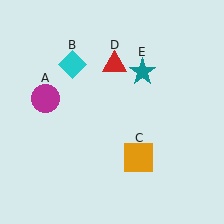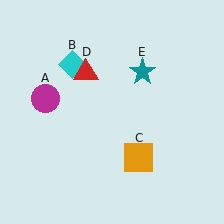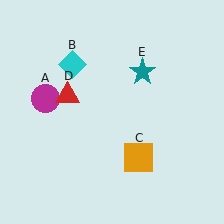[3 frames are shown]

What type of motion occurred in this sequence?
The red triangle (object D) rotated counterclockwise around the center of the scene.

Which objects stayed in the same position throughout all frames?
Magenta circle (object A) and cyan diamond (object B) and orange square (object C) and teal star (object E) remained stationary.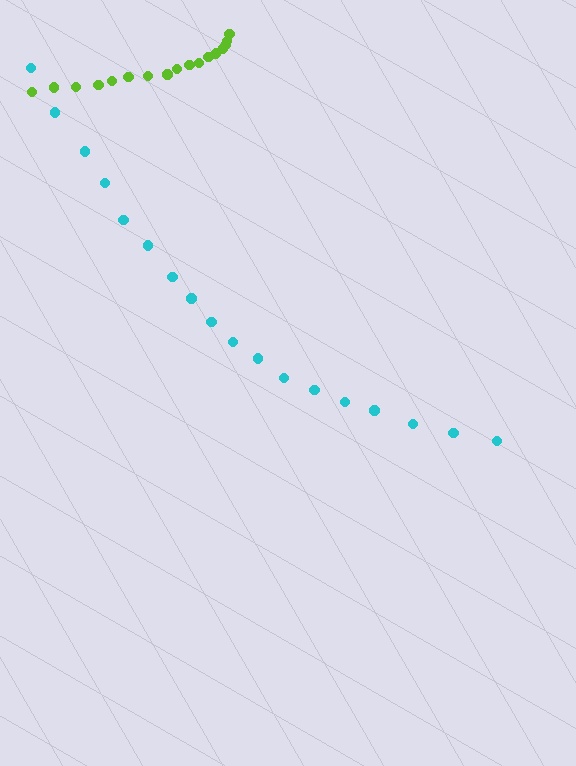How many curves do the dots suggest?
There are 2 distinct paths.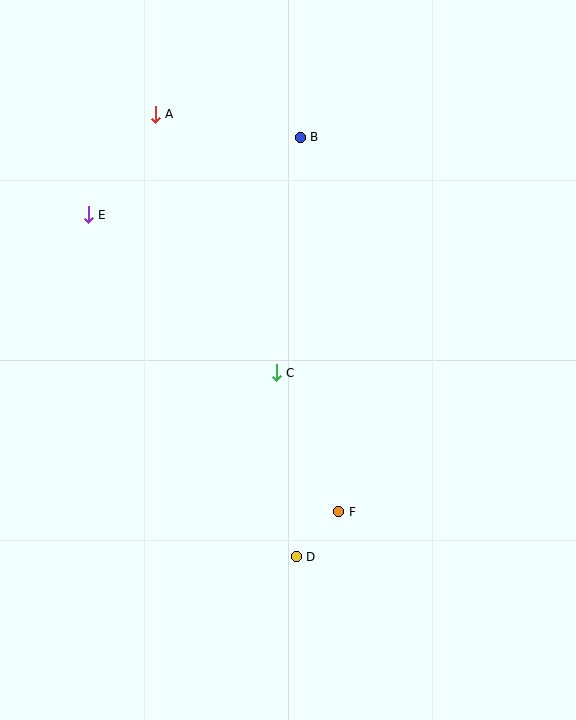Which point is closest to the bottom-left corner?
Point D is closest to the bottom-left corner.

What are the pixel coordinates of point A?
Point A is at (155, 114).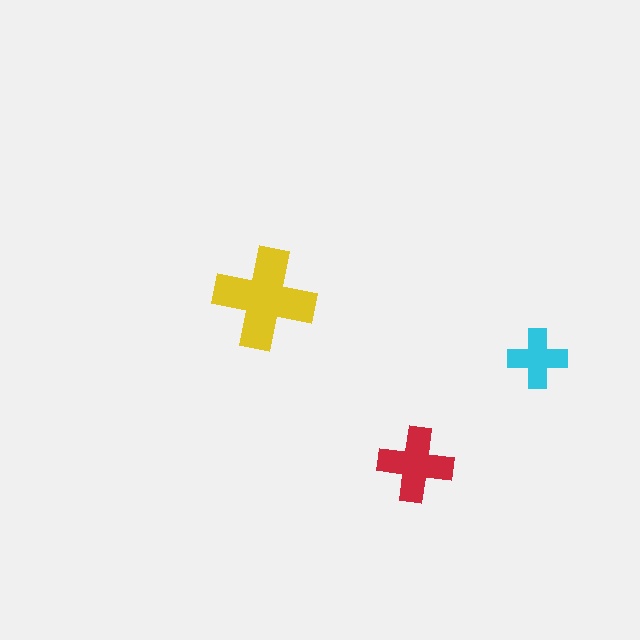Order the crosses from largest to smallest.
the yellow one, the red one, the cyan one.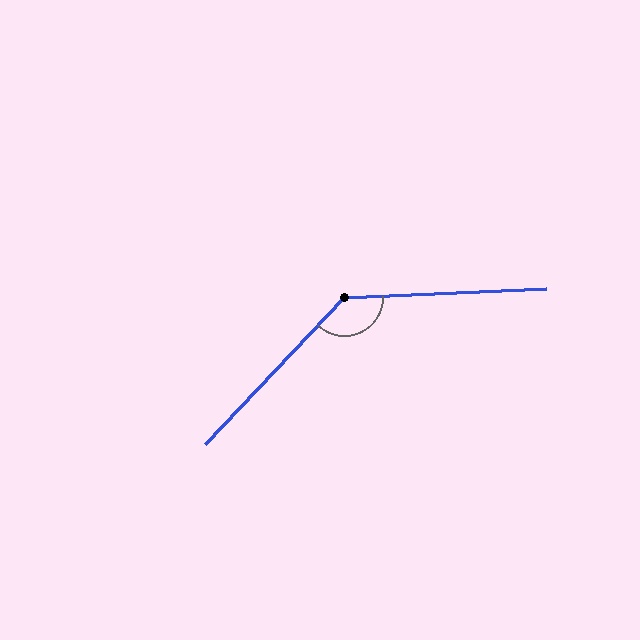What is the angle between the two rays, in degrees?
Approximately 136 degrees.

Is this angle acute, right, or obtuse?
It is obtuse.